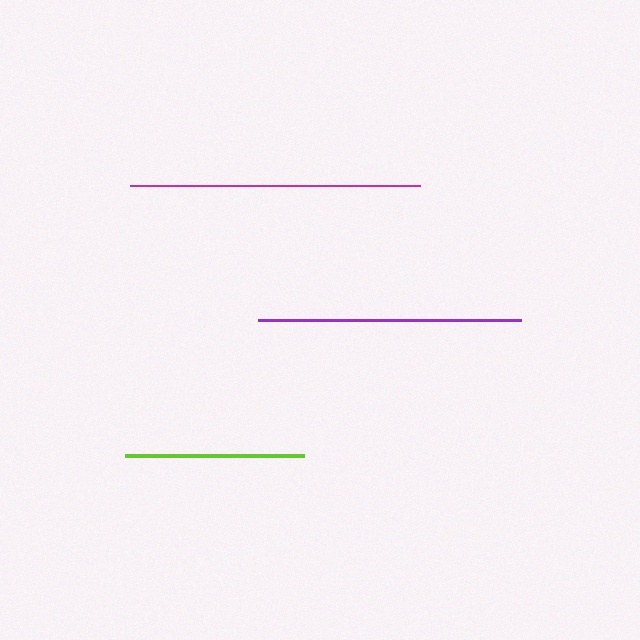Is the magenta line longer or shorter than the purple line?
The magenta line is longer than the purple line.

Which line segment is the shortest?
The lime line is the shortest at approximately 179 pixels.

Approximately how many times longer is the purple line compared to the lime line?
The purple line is approximately 1.5 times the length of the lime line.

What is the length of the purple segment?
The purple segment is approximately 263 pixels long.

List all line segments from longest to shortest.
From longest to shortest: magenta, purple, lime.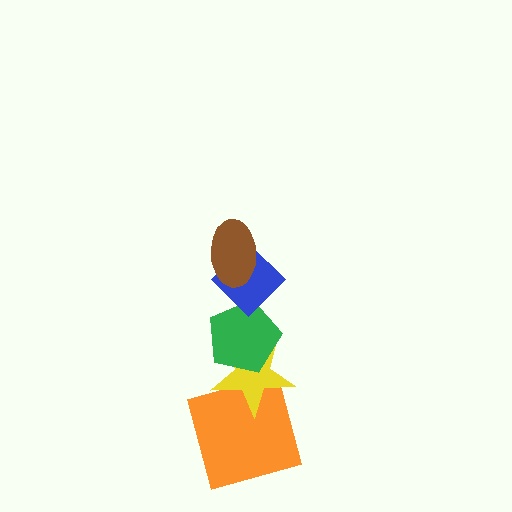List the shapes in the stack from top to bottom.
From top to bottom: the brown ellipse, the blue diamond, the green pentagon, the yellow star, the orange square.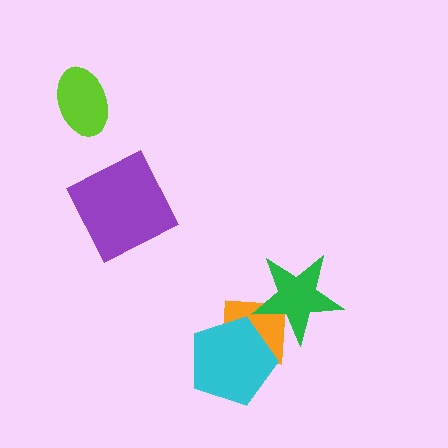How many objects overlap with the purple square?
0 objects overlap with the purple square.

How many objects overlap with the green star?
1 object overlaps with the green star.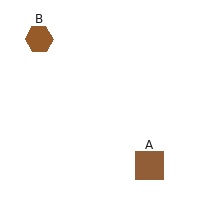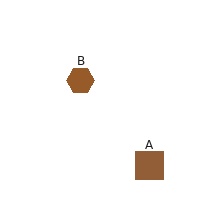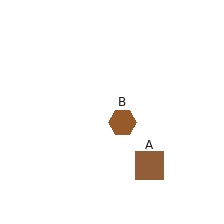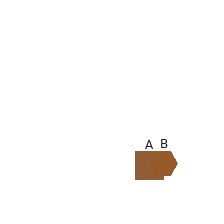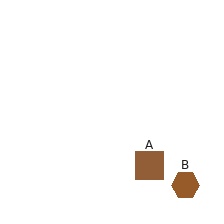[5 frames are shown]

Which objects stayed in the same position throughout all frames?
Brown square (object A) remained stationary.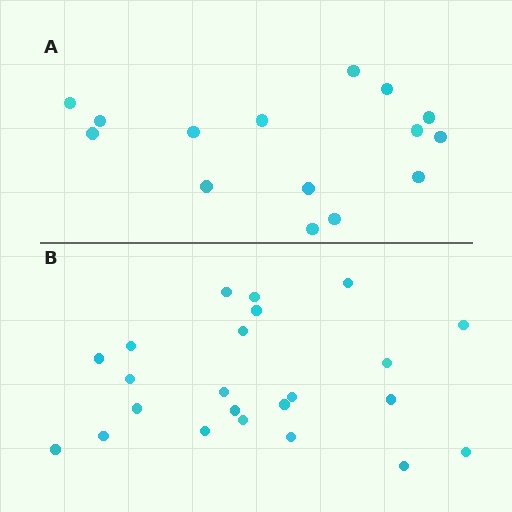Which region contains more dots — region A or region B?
Region B (the bottom region) has more dots.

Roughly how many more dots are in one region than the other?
Region B has roughly 8 or so more dots than region A.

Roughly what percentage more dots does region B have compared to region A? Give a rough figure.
About 55% more.